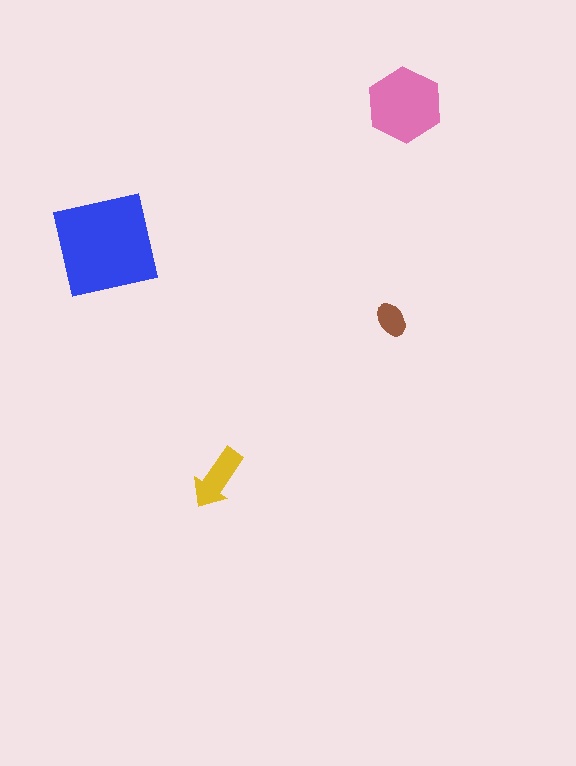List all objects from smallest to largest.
The brown ellipse, the yellow arrow, the pink hexagon, the blue square.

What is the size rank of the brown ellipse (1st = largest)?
4th.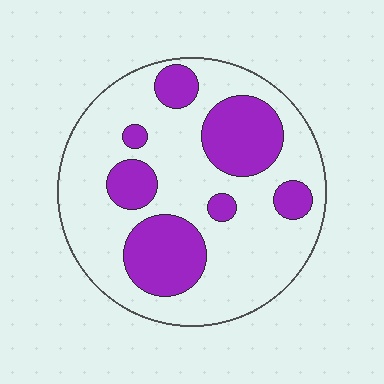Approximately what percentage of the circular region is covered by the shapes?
Approximately 30%.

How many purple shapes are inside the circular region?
7.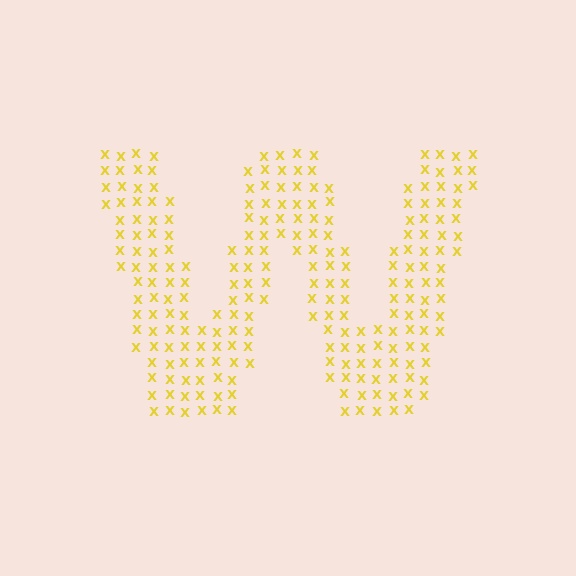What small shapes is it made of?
It is made of small letter X's.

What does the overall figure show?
The overall figure shows the letter W.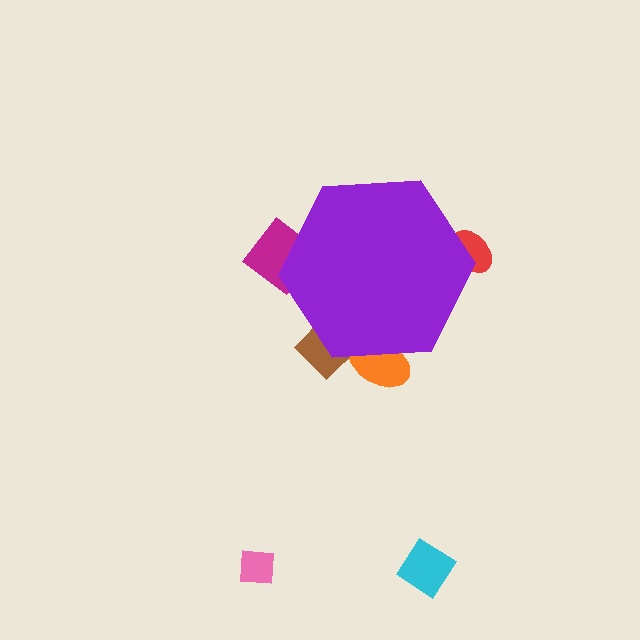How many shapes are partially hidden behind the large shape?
4 shapes are partially hidden.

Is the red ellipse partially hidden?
Yes, the red ellipse is partially hidden behind the purple hexagon.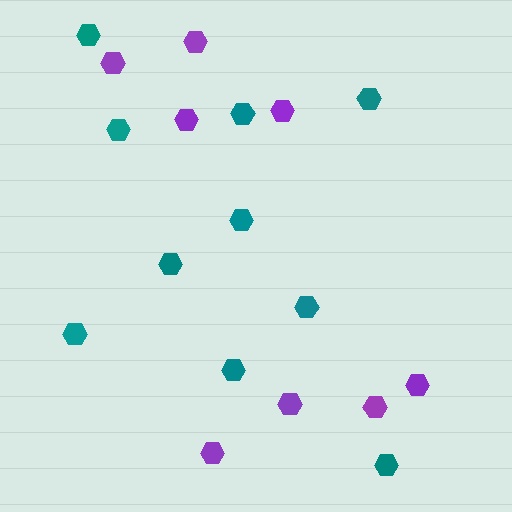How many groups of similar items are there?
There are 2 groups: one group of purple hexagons (8) and one group of teal hexagons (10).